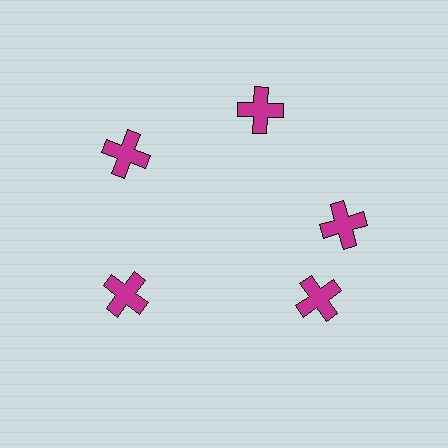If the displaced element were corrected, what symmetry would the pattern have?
It would have 5-fold rotational symmetry — the pattern would map onto itself every 72 degrees.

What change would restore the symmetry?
The symmetry would be restored by rotating it back into even spacing with its neighbors so that all 5 crosses sit at equal angles and equal distance from the center.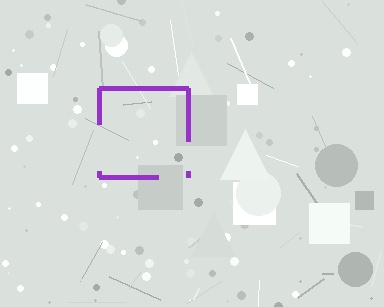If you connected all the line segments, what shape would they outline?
They would outline a square.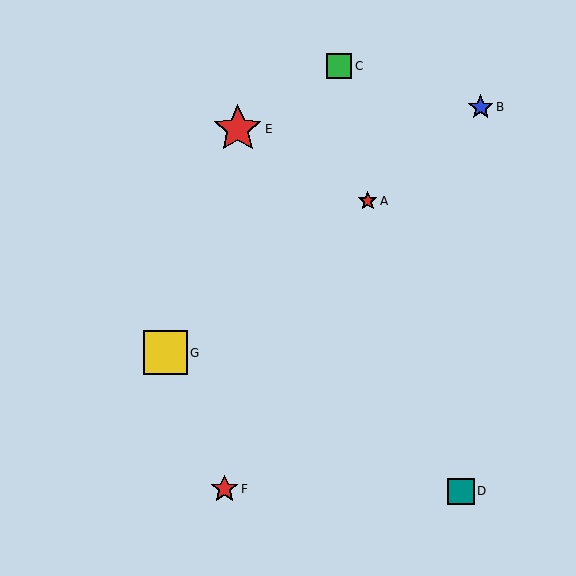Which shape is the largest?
The red star (labeled E) is the largest.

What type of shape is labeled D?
Shape D is a teal square.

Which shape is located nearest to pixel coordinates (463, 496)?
The teal square (labeled D) at (461, 491) is nearest to that location.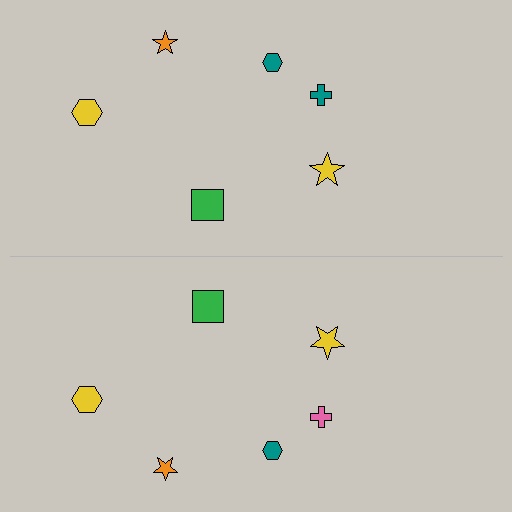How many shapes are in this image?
There are 12 shapes in this image.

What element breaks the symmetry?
The pink cross on the bottom side breaks the symmetry — its mirror counterpart is teal.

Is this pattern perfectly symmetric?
No, the pattern is not perfectly symmetric. The pink cross on the bottom side breaks the symmetry — its mirror counterpart is teal.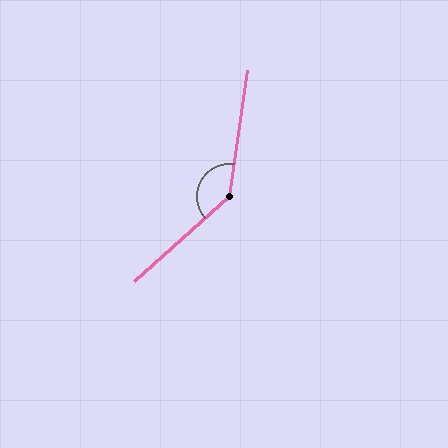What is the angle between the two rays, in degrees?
Approximately 140 degrees.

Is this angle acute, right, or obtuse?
It is obtuse.